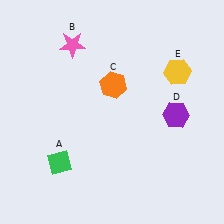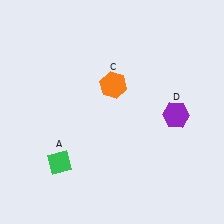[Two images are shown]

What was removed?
The yellow hexagon (E), the pink star (B) were removed in Image 2.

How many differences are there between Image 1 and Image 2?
There are 2 differences between the two images.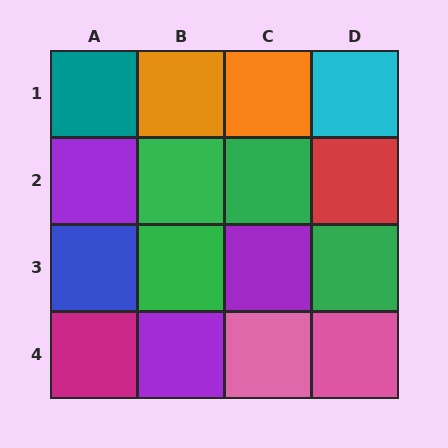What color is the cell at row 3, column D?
Green.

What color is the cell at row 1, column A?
Teal.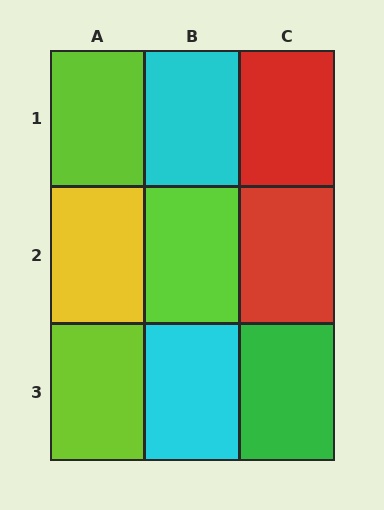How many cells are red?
2 cells are red.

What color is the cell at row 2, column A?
Yellow.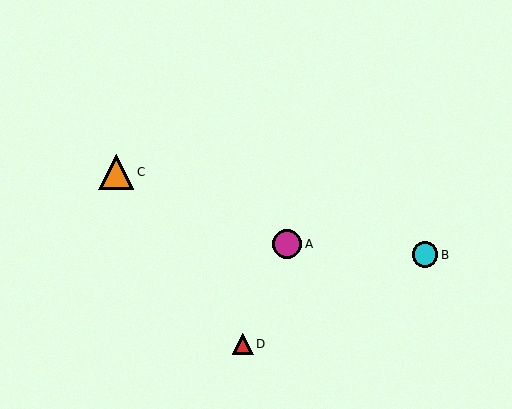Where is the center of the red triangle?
The center of the red triangle is at (243, 344).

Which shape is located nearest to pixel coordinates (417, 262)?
The cyan circle (labeled B) at (425, 255) is nearest to that location.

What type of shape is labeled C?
Shape C is an orange triangle.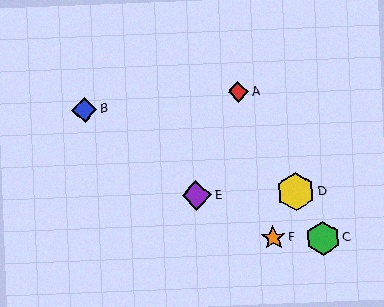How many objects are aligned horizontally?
2 objects (D, E) are aligned horizontally.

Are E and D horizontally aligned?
Yes, both are at y≈196.